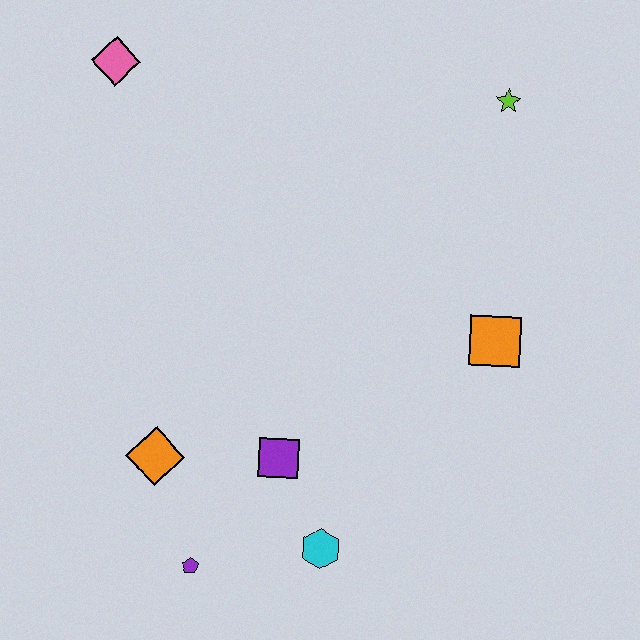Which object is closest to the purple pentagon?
The orange diamond is closest to the purple pentagon.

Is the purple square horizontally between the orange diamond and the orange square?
Yes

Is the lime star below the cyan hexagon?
No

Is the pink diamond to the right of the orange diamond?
No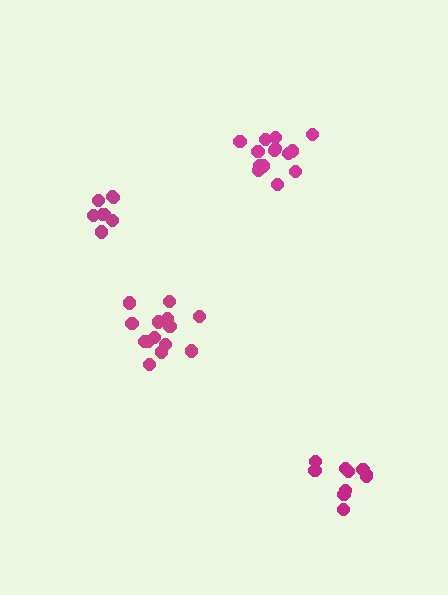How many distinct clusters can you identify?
There are 4 distinct clusters.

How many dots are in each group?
Group 1: 14 dots, Group 2: 8 dots, Group 3: 10 dots, Group 4: 14 dots (46 total).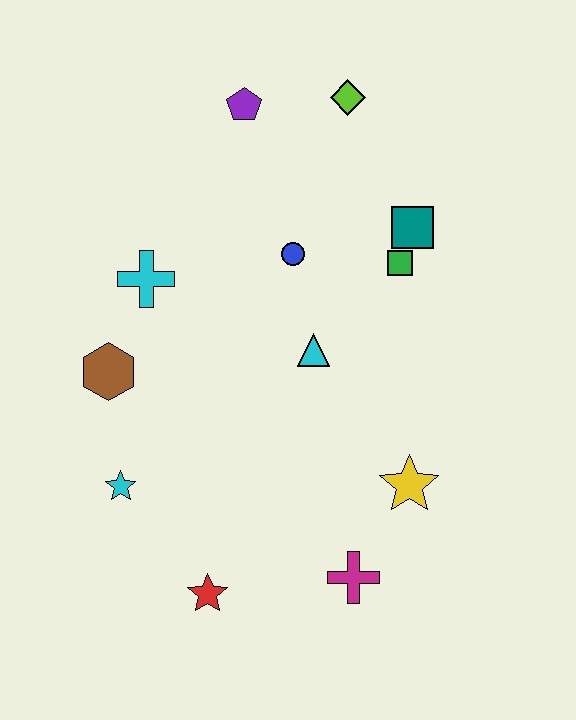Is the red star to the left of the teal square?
Yes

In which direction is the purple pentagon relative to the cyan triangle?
The purple pentagon is above the cyan triangle.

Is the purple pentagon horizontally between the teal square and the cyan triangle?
No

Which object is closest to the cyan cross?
The brown hexagon is closest to the cyan cross.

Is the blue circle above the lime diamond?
No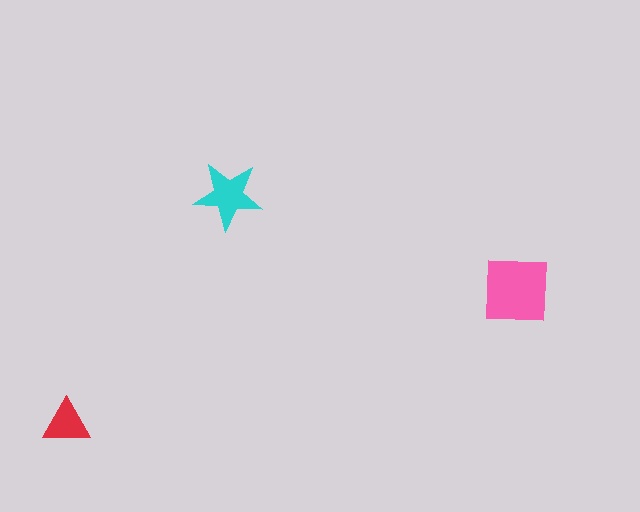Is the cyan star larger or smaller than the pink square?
Smaller.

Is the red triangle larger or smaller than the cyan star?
Smaller.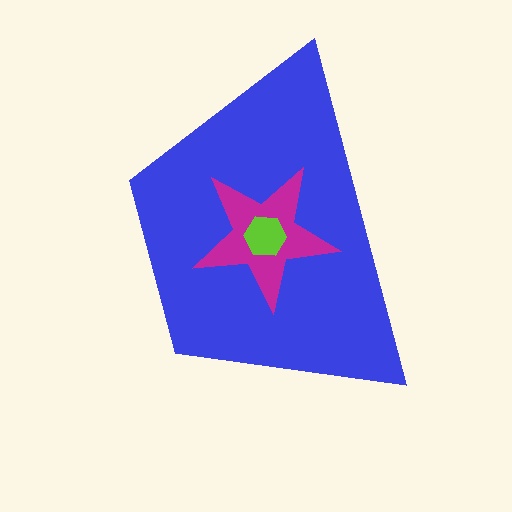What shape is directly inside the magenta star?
The lime hexagon.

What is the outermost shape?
The blue trapezoid.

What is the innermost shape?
The lime hexagon.